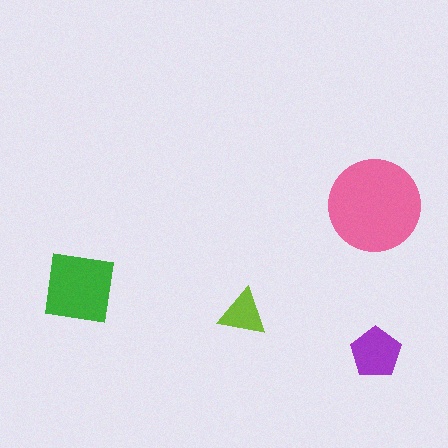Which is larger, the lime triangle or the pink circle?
The pink circle.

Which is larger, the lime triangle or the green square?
The green square.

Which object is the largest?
The pink circle.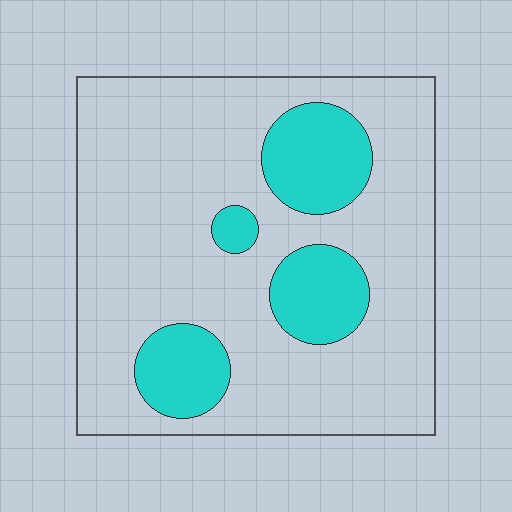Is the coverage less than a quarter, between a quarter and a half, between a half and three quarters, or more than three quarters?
Less than a quarter.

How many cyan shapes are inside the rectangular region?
4.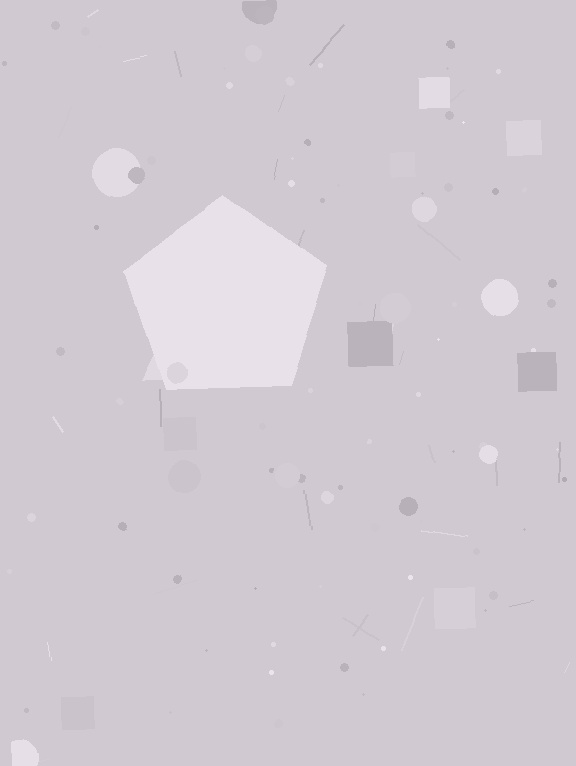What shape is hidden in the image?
A pentagon is hidden in the image.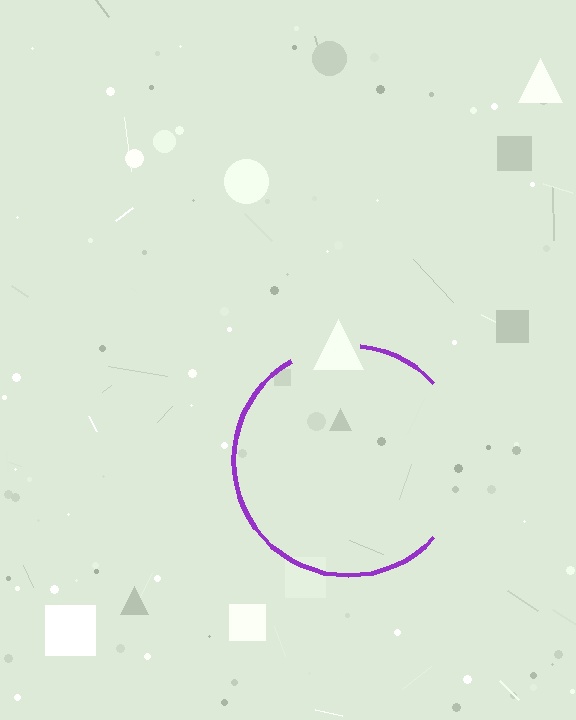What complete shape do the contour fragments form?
The contour fragments form a circle.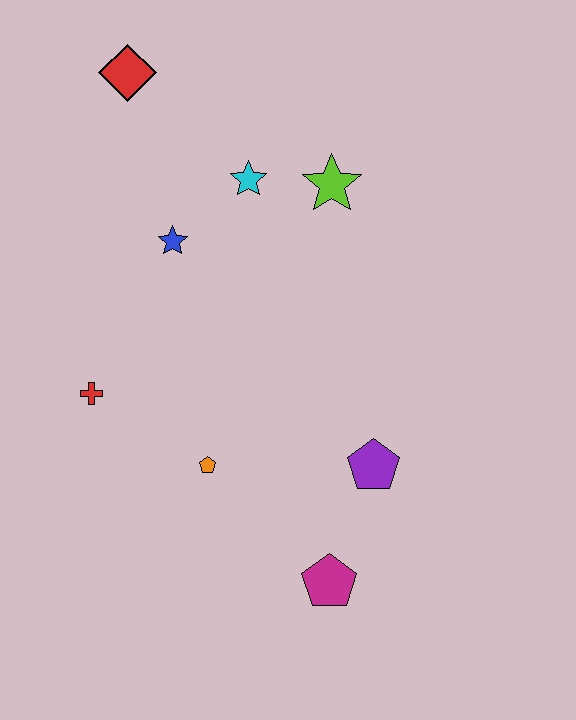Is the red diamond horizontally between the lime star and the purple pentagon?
No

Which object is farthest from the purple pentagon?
The red diamond is farthest from the purple pentagon.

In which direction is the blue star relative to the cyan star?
The blue star is to the left of the cyan star.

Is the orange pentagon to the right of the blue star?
Yes